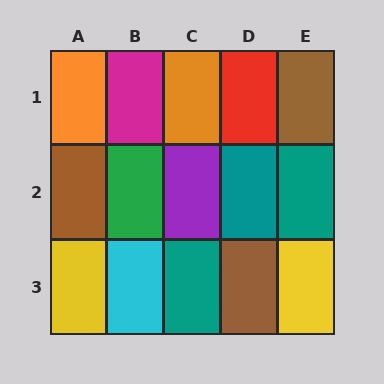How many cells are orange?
2 cells are orange.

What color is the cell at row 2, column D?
Teal.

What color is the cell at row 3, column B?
Cyan.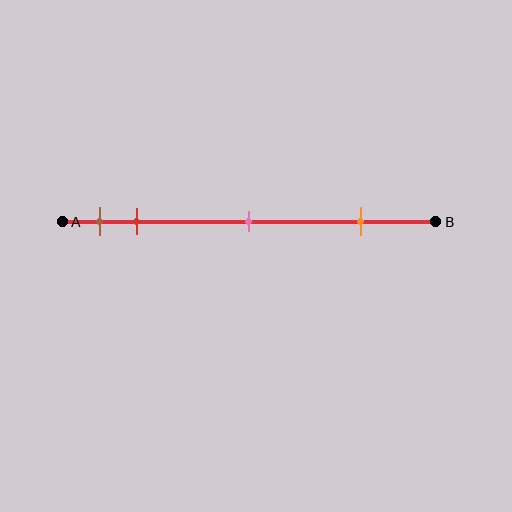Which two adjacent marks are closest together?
The brown and red marks are the closest adjacent pair.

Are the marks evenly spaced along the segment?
No, the marks are not evenly spaced.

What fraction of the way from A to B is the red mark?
The red mark is approximately 20% (0.2) of the way from A to B.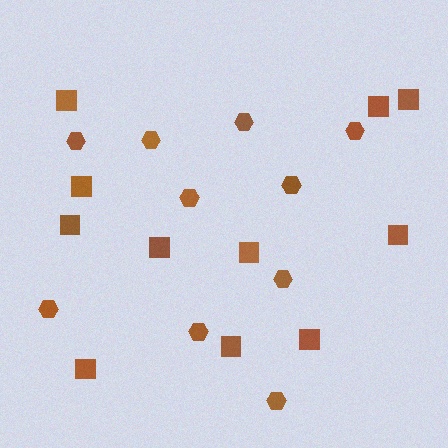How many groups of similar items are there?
There are 2 groups: one group of hexagons (10) and one group of squares (11).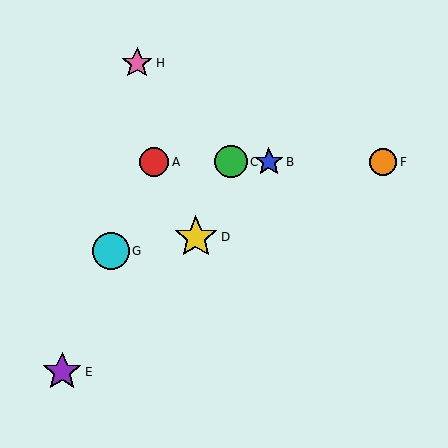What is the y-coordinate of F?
Object F is at y≈162.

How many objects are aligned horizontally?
4 objects (A, B, C, F) are aligned horizontally.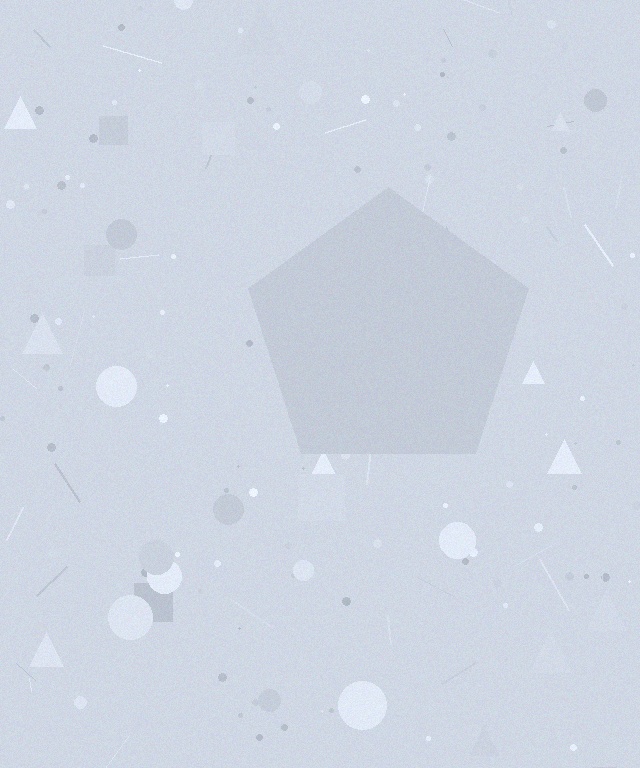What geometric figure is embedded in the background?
A pentagon is embedded in the background.